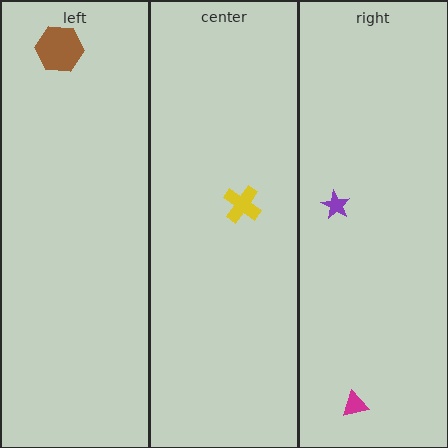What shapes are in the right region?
The magenta triangle, the purple star.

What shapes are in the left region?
The brown hexagon.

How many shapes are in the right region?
2.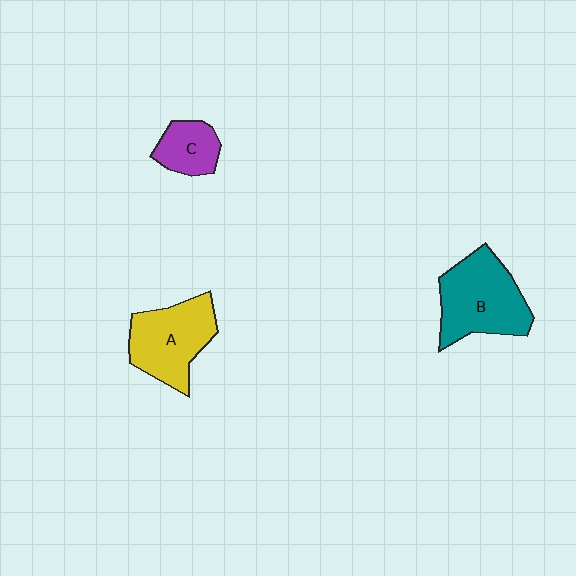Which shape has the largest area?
Shape B (teal).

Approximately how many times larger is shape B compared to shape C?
Approximately 2.2 times.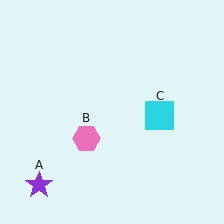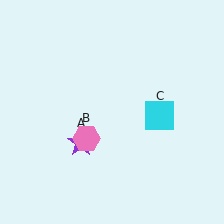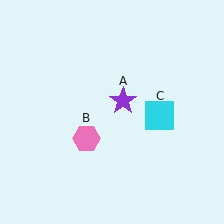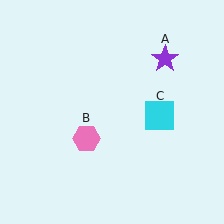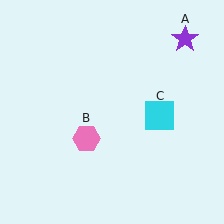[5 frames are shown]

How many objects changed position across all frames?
1 object changed position: purple star (object A).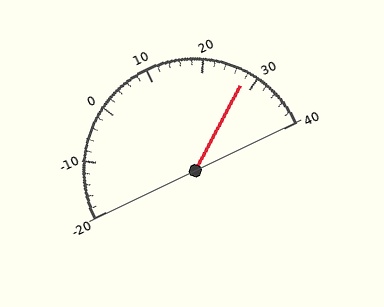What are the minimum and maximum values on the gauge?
The gauge ranges from -20 to 40.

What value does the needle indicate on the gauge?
The needle indicates approximately 28.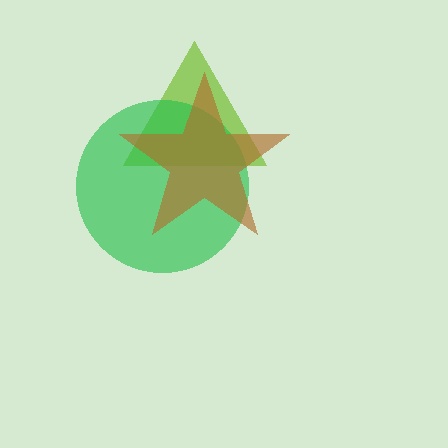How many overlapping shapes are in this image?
There are 3 overlapping shapes in the image.